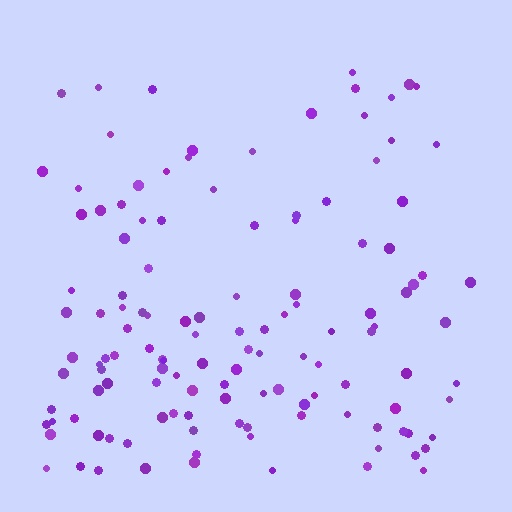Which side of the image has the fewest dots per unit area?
The top.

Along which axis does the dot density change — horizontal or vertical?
Vertical.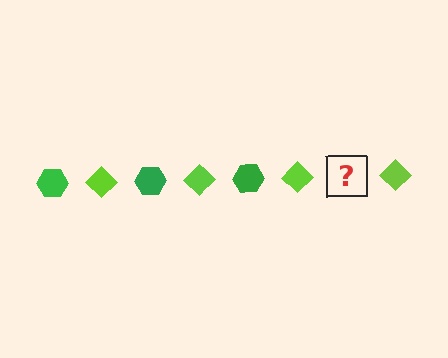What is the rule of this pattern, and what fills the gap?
The rule is that the pattern alternates between green hexagon and lime diamond. The gap should be filled with a green hexagon.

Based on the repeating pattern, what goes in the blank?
The blank should be a green hexagon.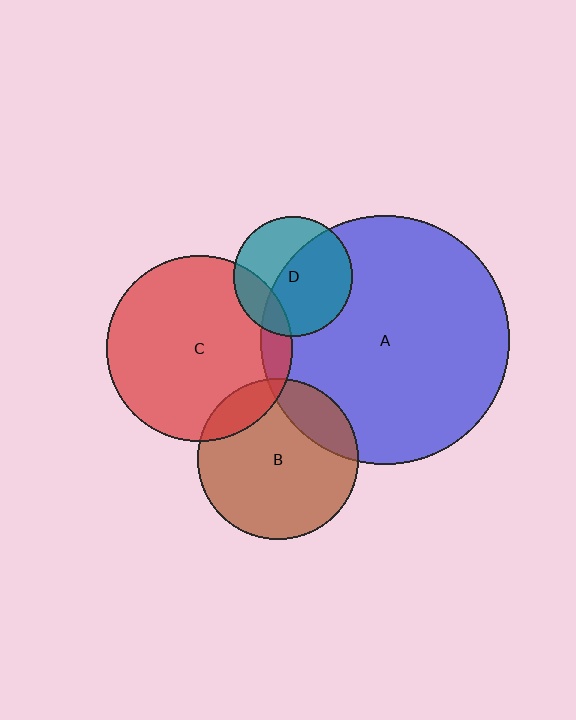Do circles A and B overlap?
Yes.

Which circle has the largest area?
Circle A (blue).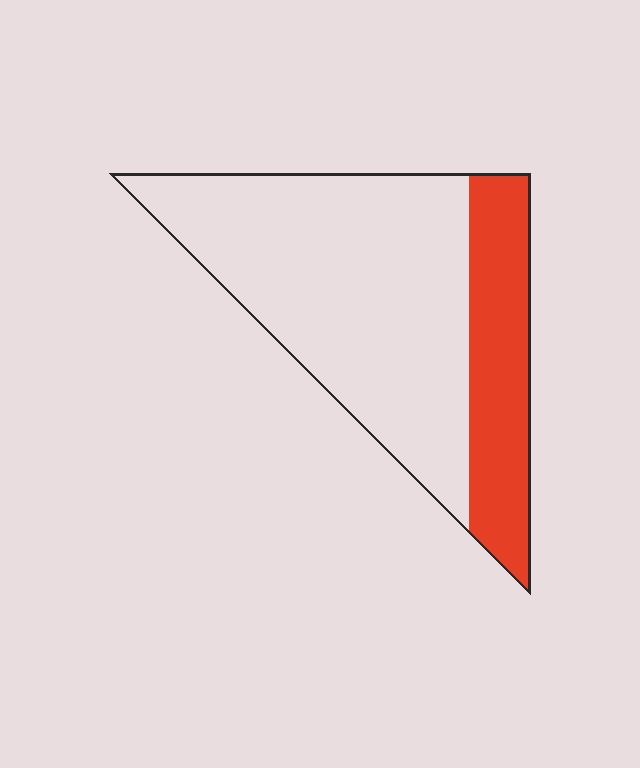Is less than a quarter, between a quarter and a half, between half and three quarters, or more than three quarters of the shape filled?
Between a quarter and a half.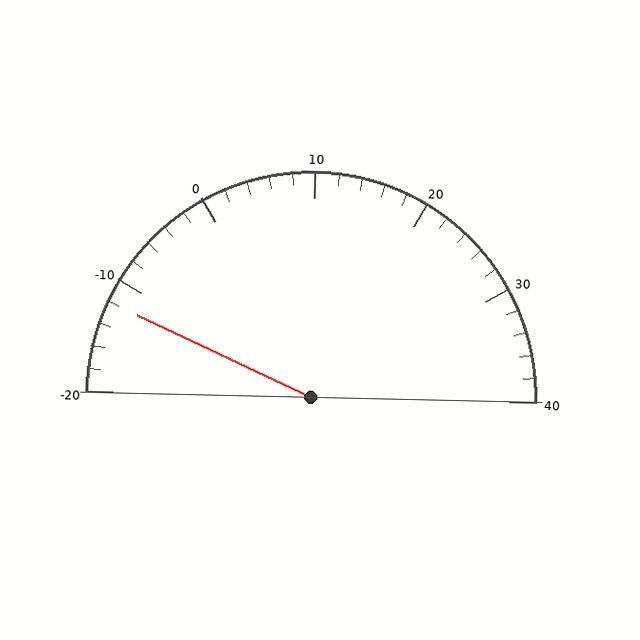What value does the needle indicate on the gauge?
The needle indicates approximately -12.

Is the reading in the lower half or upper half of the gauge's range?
The reading is in the lower half of the range (-20 to 40).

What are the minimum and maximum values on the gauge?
The gauge ranges from -20 to 40.